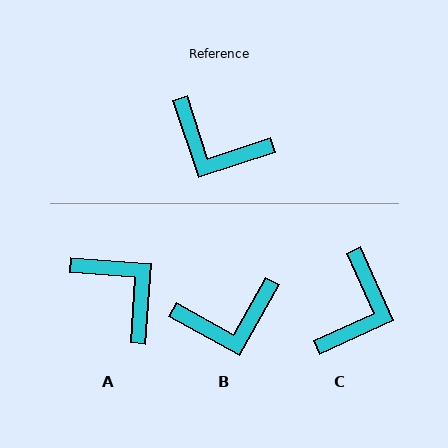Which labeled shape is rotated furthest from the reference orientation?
A, about 157 degrees away.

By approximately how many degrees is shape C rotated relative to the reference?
Approximately 96 degrees counter-clockwise.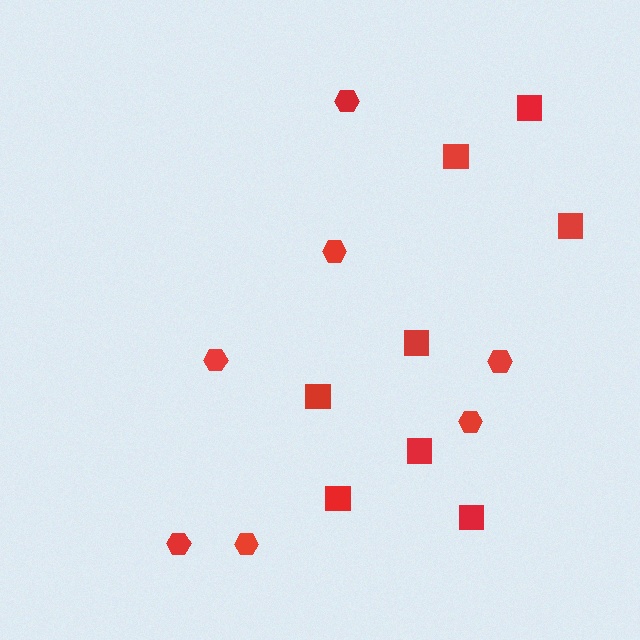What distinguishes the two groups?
There are 2 groups: one group of hexagons (7) and one group of squares (8).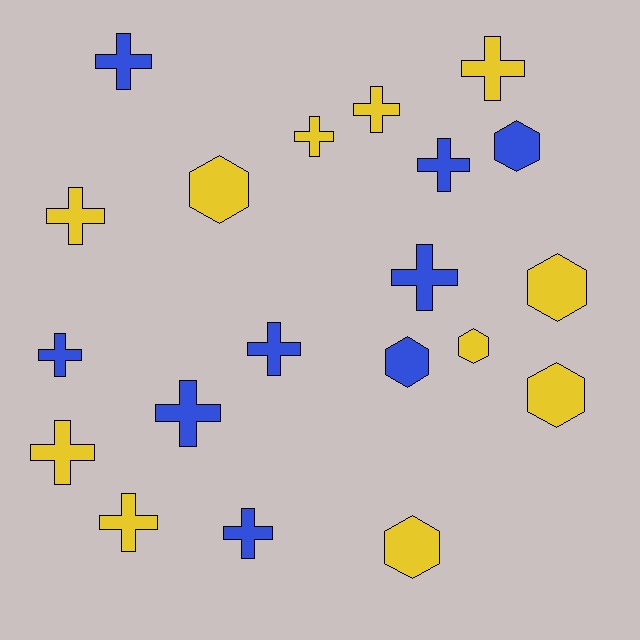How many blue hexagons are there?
There are 2 blue hexagons.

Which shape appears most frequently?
Cross, with 13 objects.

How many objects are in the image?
There are 20 objects.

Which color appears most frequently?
Yellow, with 11 objects.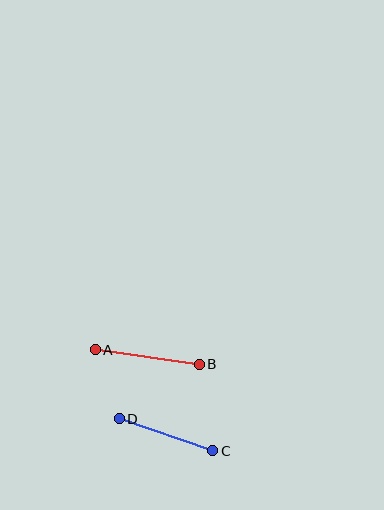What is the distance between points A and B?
The distance is approximately 105 pixels.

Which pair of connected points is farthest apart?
Points A and B are farthest apart.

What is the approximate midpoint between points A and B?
The midpoint is at approximately (147, 357) pixels.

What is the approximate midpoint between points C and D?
The midpoint is at approximately (166, 435) pixels.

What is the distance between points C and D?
The distance is approximately 99 pixels.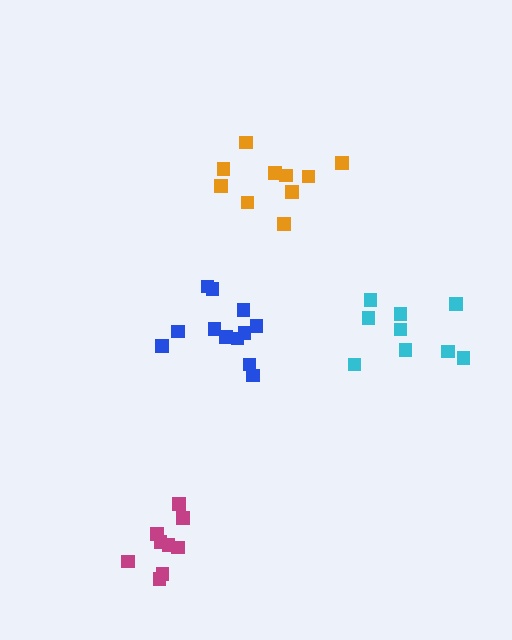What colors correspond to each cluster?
The clusters are colored: orange, blue, cyan, magenta.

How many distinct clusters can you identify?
There are 4 distinct clusters.